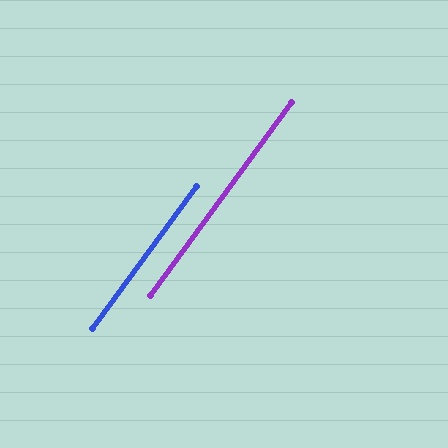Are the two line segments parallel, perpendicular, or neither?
Parallel — their directions differ by only 0.1°.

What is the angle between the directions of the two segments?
Approximately 0 degrees.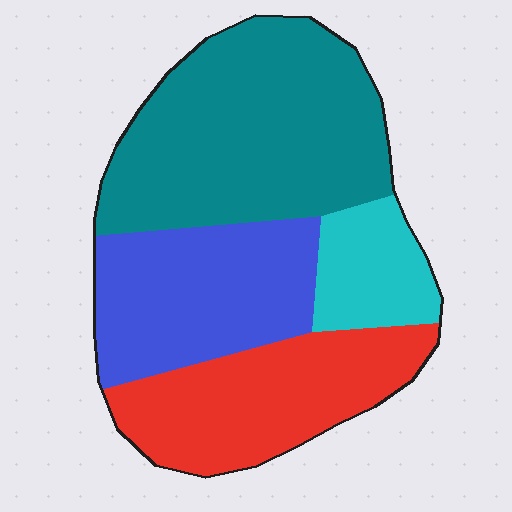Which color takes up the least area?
Cyan, at roughly 10%.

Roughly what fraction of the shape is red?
Red takes up about one quarter (1/4) of the shape.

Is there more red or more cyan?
Red.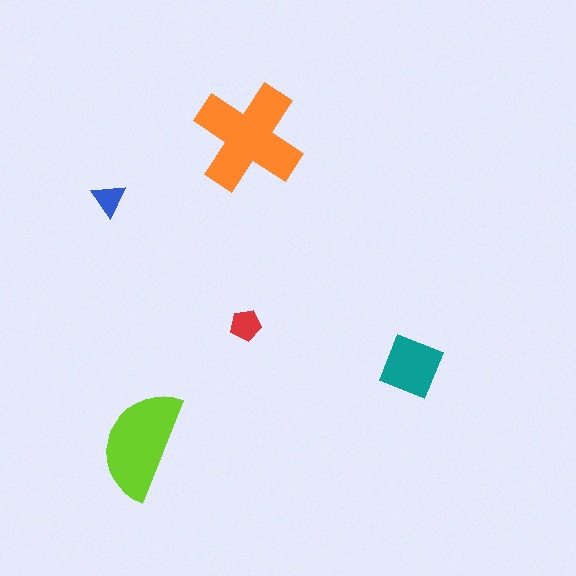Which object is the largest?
The orange cross.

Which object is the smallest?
The blue triangle.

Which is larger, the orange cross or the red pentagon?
The orange cross.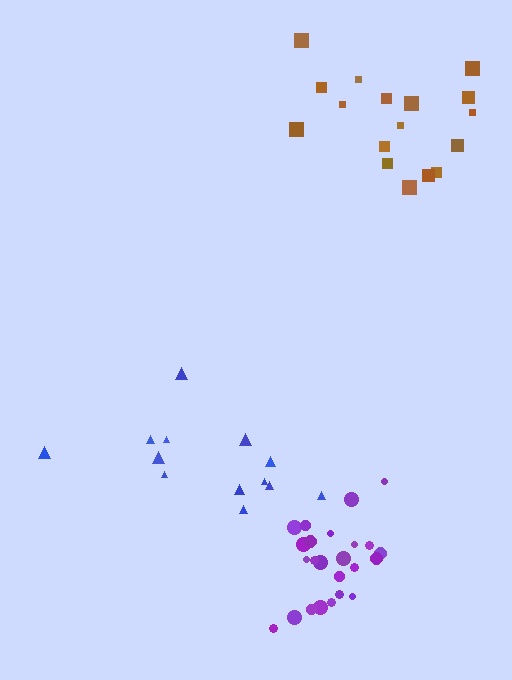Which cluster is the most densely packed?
Purple.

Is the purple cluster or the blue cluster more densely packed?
Purple.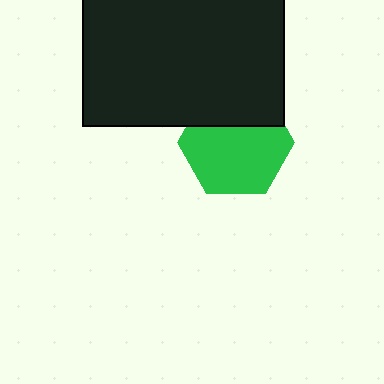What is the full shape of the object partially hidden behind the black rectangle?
The partially hidden object is a green hexagon.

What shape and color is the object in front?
The object in front is a black rectangle.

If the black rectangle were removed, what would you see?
You would see the complete green hexagon.